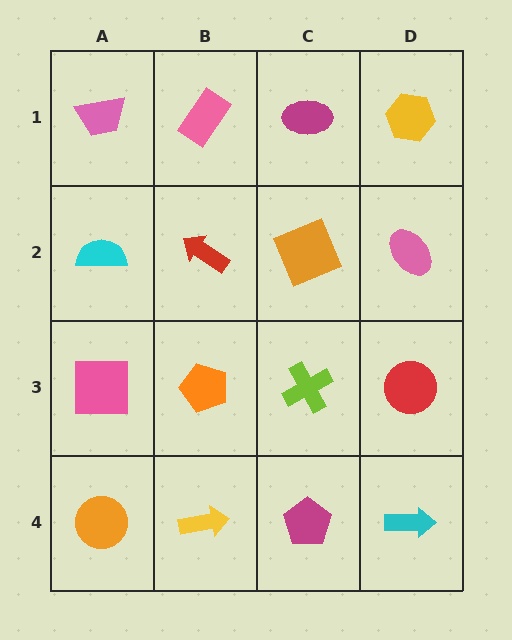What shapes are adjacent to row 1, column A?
A cyan semicircle (row 2, column A), a pink rectangle (row 1, column B).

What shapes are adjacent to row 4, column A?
A pink square (row 3, column A), a yellow arrow (row 4, column B).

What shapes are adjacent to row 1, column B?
A red arrow (row 2, column B), a pink trapezoid (row 1, column A), a magenta ellipse (row 1, column C).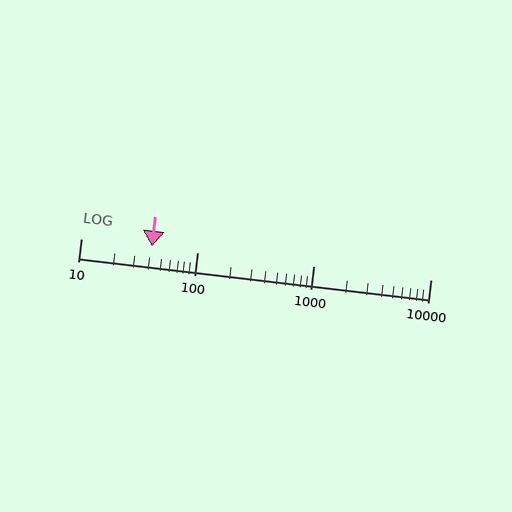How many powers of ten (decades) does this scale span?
The scale spans 3 decades, from 10 to 10000.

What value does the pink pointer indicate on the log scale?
The pointer indicates approximately 41.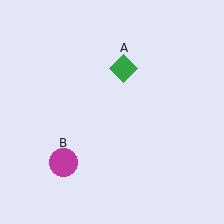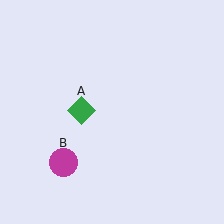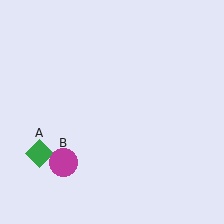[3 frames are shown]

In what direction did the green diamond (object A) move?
The green diamond (object A) moved down and to the left.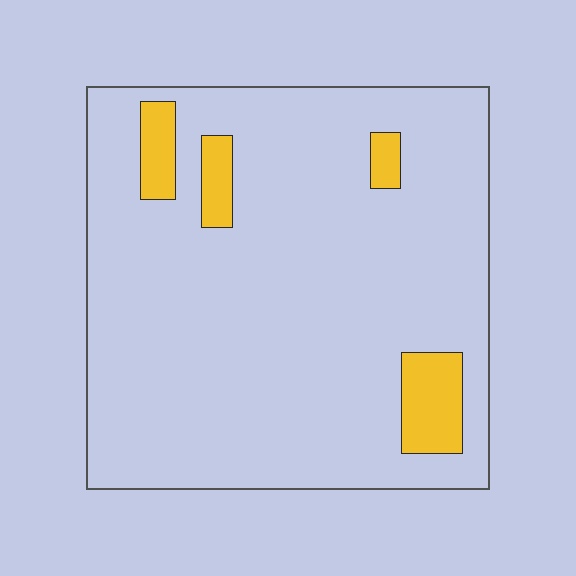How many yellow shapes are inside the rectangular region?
4.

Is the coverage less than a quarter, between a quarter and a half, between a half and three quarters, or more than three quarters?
Less than a quarter.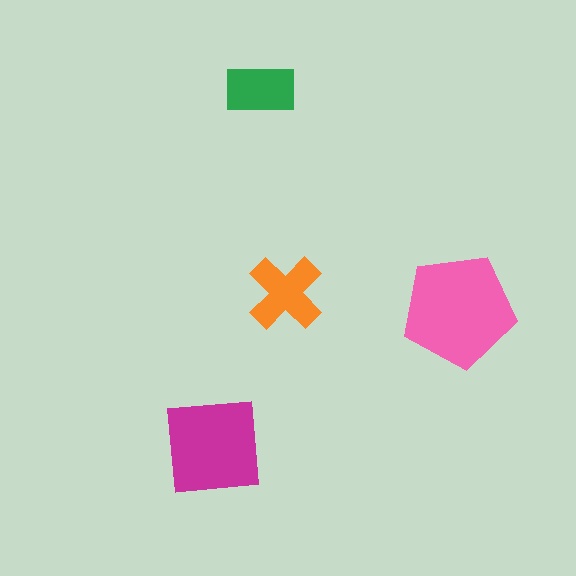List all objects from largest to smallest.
The pink pentagon, the magenta square, the orange cross, the green rectangle.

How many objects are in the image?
There are 4 objects in the image.